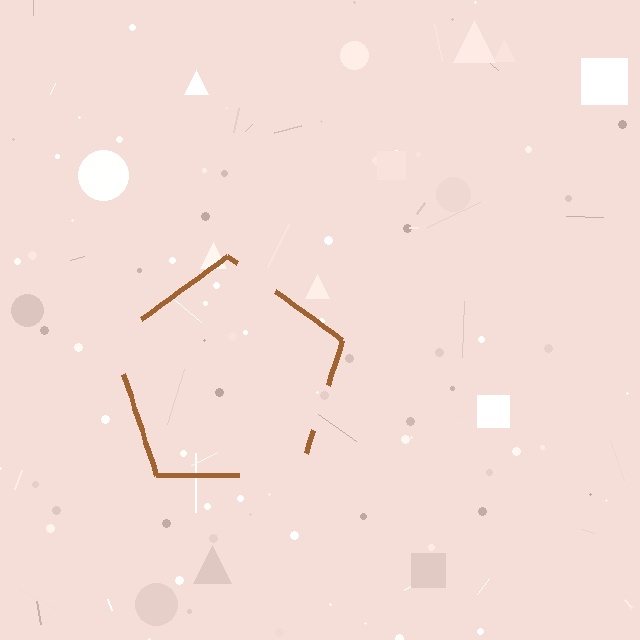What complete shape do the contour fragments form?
The contour fragments form a pentagon.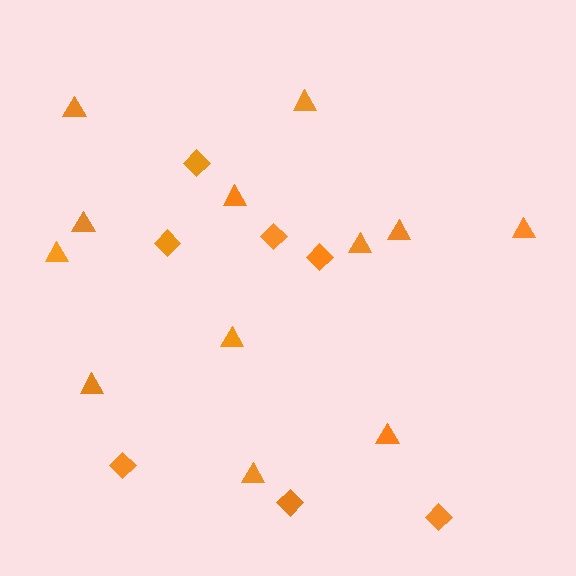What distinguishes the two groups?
There are 2 groups: one group of triangles (12) and one group of diamonds (7).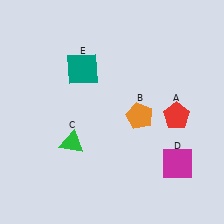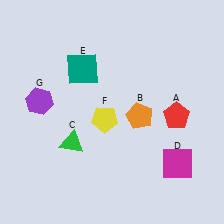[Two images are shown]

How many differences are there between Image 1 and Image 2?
There are 2 differences between the two images.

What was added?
A yellow pentagon (F), a purple hexagon (G) were added in Image 2.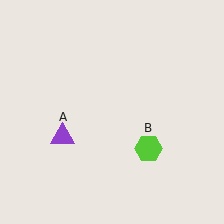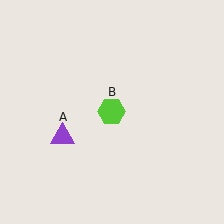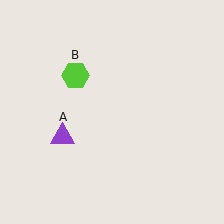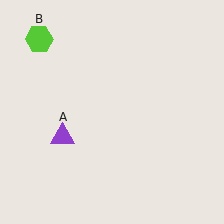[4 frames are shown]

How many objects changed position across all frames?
1 object changed position: lime hexagon (object B).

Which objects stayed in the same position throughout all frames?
Purple triangle (object A) remained stationary.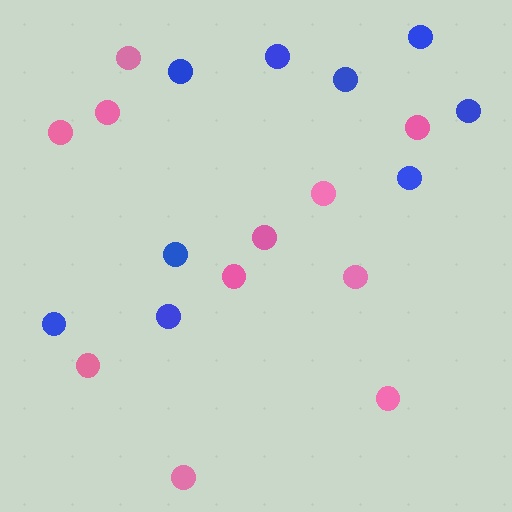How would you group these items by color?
There are 2 groups: one group of pink circles (11) and one group of blue circles (9).